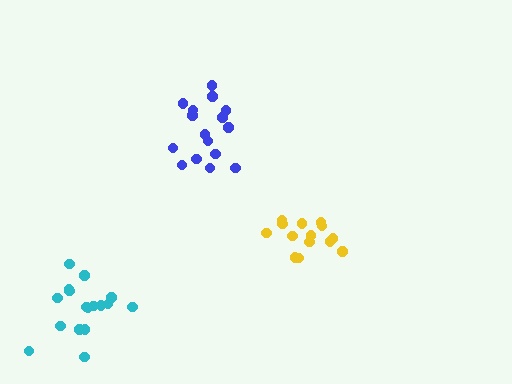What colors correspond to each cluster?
The clusters are colored: blue, cyan, yellow.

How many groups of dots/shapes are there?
There are 3 groups.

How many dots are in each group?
Group 1: 16 dots, Group 2: 18 dots, Group 3: 14 dots (48 total).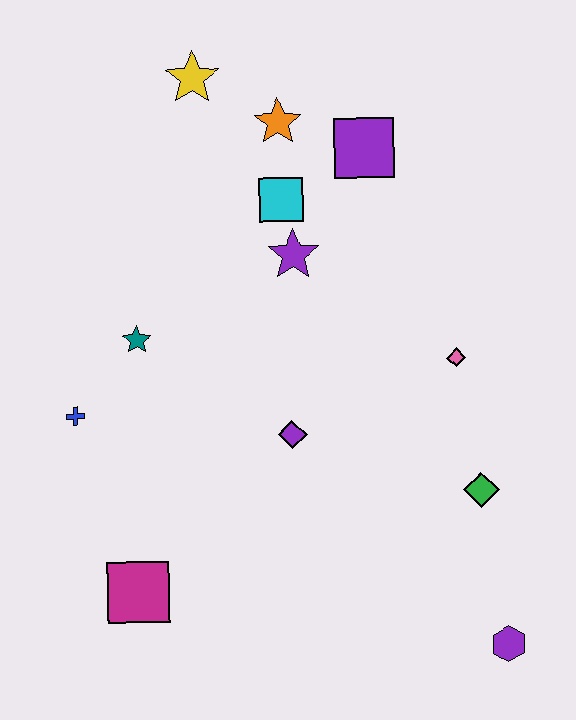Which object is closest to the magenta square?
The blue cross is closest to the magenta square.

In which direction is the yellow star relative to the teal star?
The yellow star is above the teal star.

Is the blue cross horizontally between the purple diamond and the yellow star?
No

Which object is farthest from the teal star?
The purple hexagon is farthest from the teal star.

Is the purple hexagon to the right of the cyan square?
Yes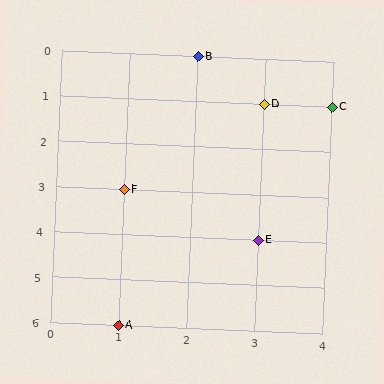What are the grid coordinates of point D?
Point D is at grid coordinates (3, 1).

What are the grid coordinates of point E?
Point E is at grid coordinates (3, 4).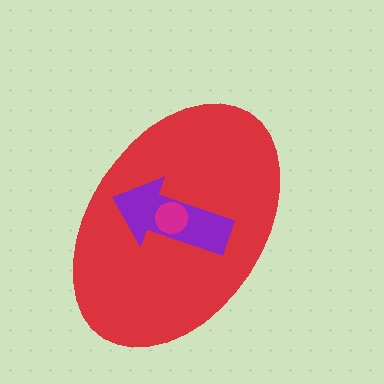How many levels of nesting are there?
3.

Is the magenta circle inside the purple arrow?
Yes.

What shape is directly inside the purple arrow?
The magenta circle.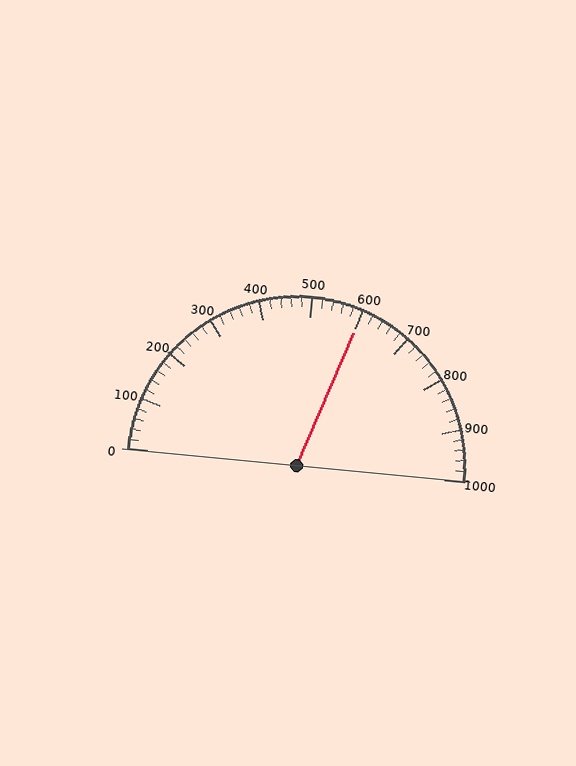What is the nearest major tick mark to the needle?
The nearest major tick mark is 600.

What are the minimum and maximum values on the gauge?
The gauge ranges from 0 to 1000.